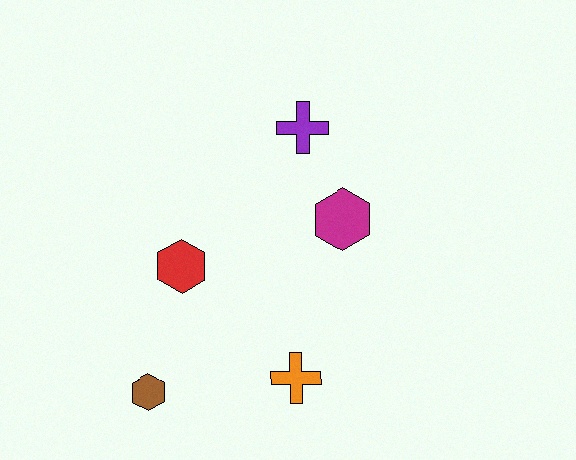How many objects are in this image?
There are 5 objects.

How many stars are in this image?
There are no stars.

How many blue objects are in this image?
There are no blue objects.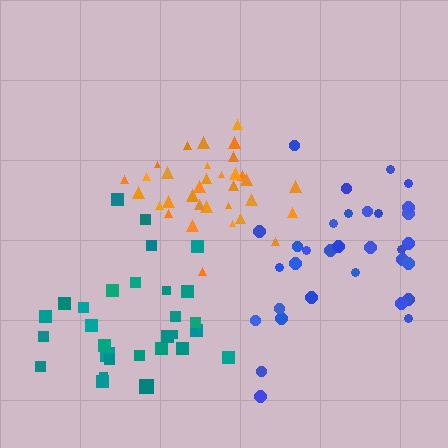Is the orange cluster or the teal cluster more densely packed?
Orange.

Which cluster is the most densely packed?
Orange.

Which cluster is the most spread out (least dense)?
Teal.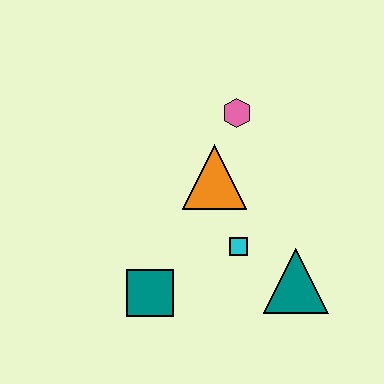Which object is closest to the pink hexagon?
The orange triangle is closest to the pink hexagon.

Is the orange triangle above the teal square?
Yes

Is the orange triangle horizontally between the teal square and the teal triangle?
Yes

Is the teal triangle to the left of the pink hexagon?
No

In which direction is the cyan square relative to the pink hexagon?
The cyan square is below the pink hexagon.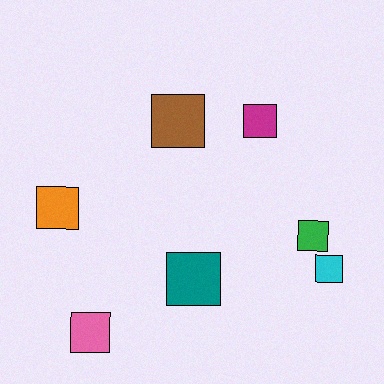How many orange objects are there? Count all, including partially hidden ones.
There is 1 orange object.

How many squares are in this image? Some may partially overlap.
There are 7 squares.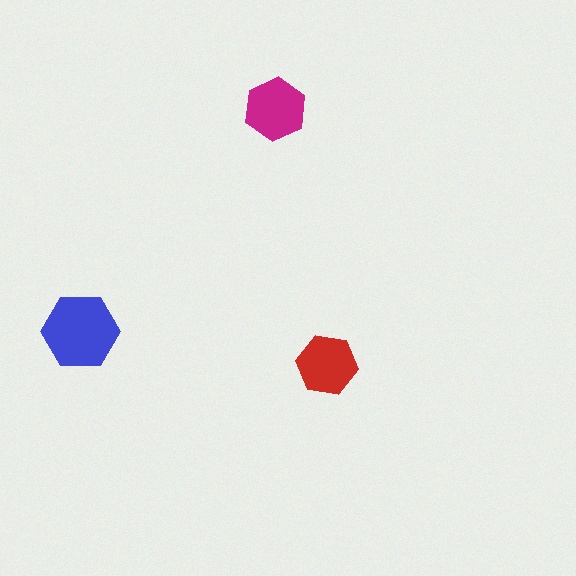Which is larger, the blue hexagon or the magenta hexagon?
The blue one.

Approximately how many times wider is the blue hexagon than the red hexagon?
About 1.5 times wider.